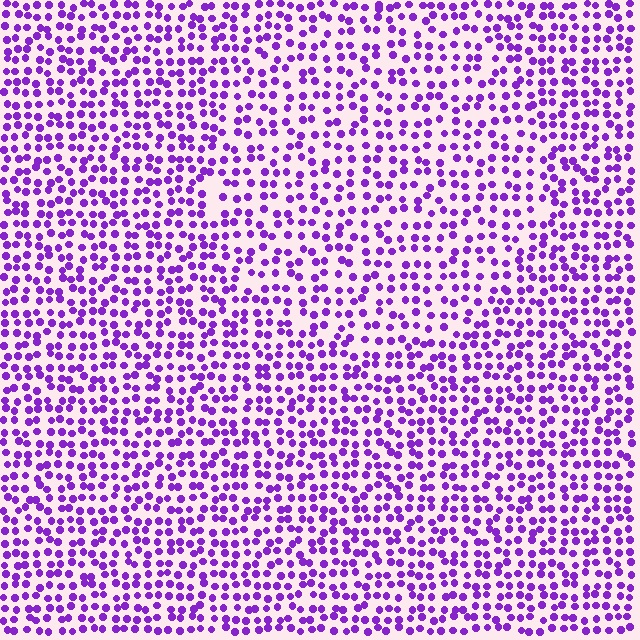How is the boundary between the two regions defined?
The boundary is defined by a change in element density (approximately 1.4x ratio). All elements are the same color, size, and shape.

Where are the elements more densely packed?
The elements are more densely packed outside the circle boundary.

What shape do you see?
I see a circle.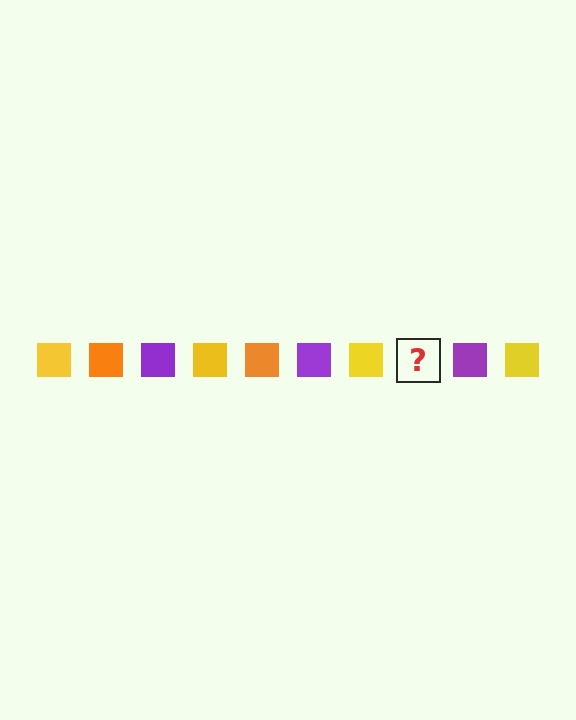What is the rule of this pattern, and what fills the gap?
The rule is that the pattern cycles through yellow, orange, purple squares. The gap should be filled with an orange square.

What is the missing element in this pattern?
The missing element is an orange square.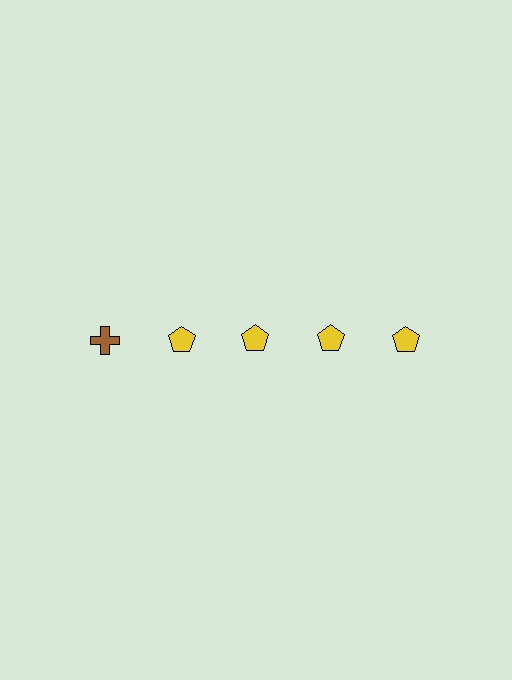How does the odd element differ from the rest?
It differs in both color (brown instead of yellow) and shape (cross instead of pentagon).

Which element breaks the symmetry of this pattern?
The brown cross in the top row, leftmost column breaks the symmetry. All other shapes are yellow pentagons.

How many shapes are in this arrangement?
There are 5 shapes arranged in a grid pattern.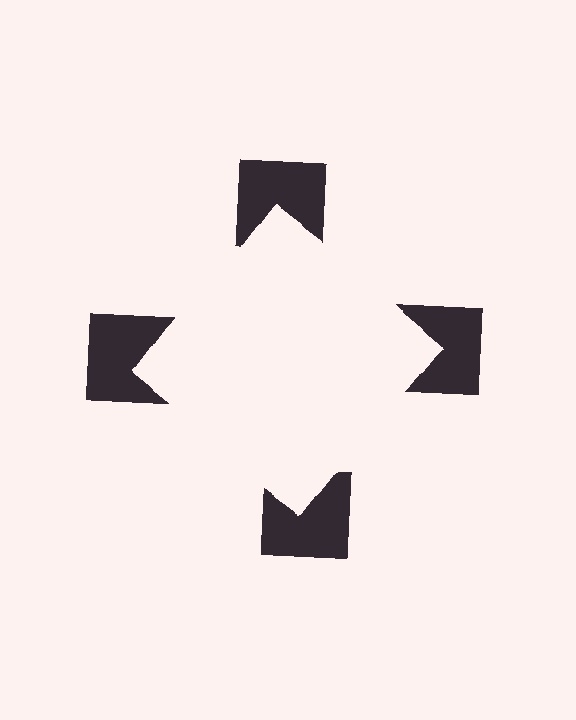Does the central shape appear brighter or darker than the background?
It typically appears slightly brighter than the background, even though no actual brightness change is drawn.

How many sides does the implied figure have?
4 sides.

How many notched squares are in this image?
There are 4 — one at each vertex of the illusory square.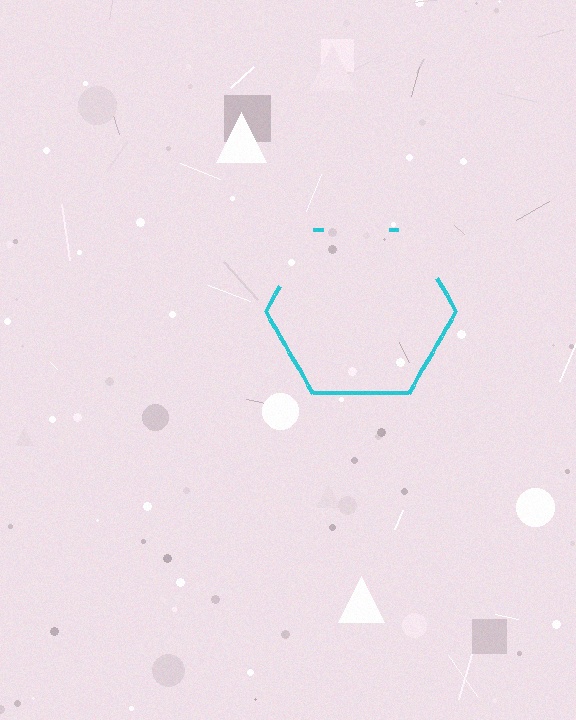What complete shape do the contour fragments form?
The contour fragments form a hexagon.